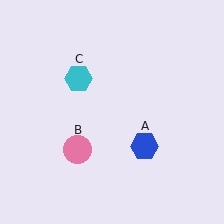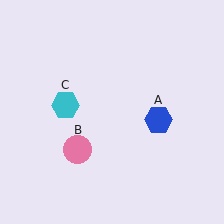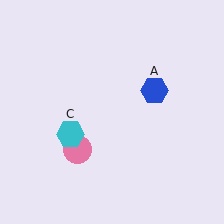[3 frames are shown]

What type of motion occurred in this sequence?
The blue hexagon (object A), cyan hexagon (object C) rotated counterclockwise around the center of the scene.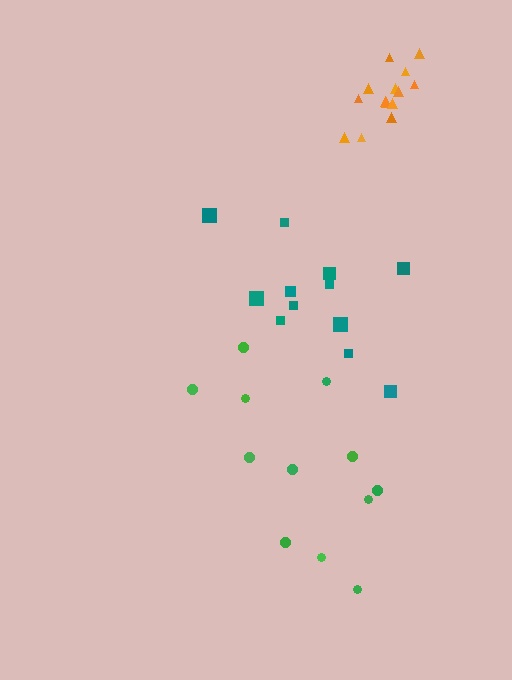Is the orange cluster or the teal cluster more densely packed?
Orange.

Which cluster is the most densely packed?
Orange.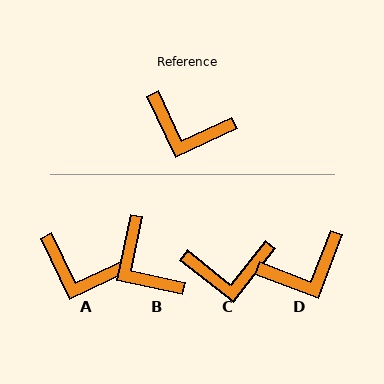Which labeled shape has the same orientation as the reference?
A.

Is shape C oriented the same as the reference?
No, it is off by about 26 degrees.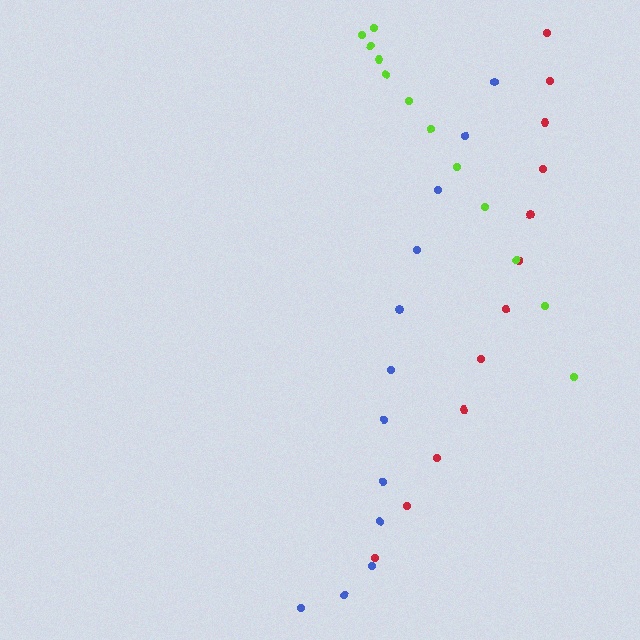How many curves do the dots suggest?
There are 3 distinct paths.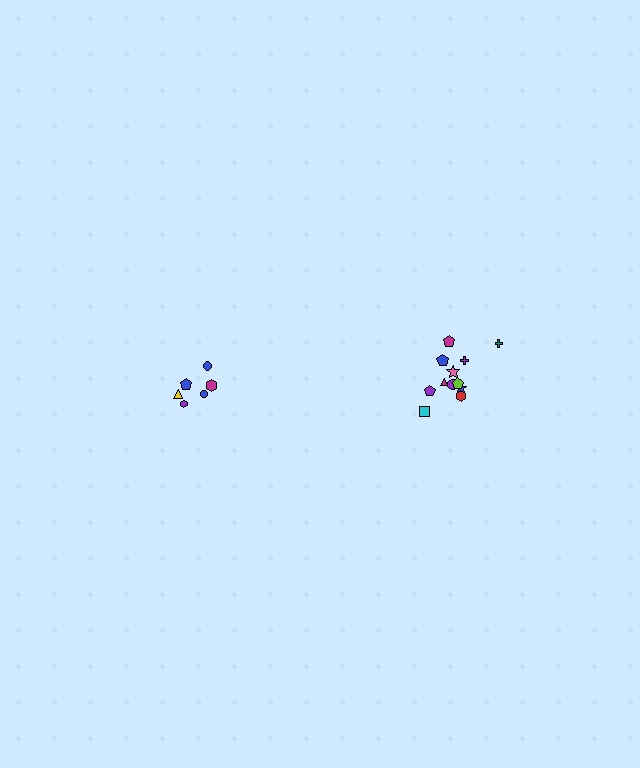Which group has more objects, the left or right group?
The right group.